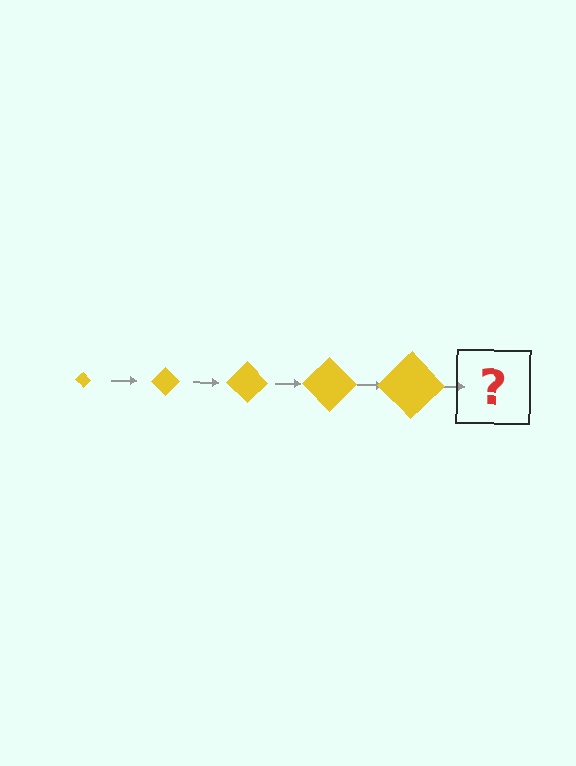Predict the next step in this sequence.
The next step is a yellow diamond, larger than the previous one.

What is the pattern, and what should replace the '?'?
The pattern is that the diamond gets progressively larger each step. The '?' should be a yellow diamond, larger than the previous one.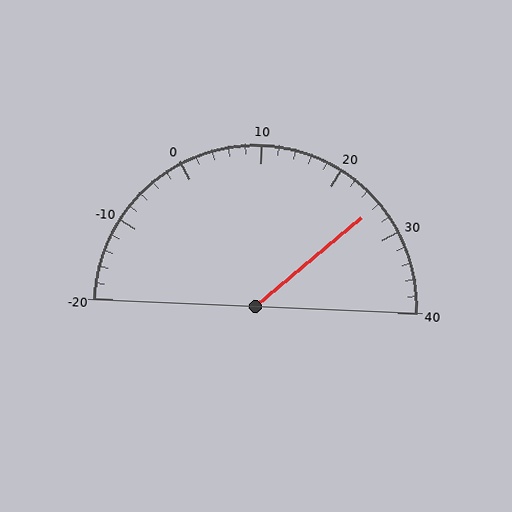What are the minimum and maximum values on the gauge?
The gauge ranges from -20 to 40.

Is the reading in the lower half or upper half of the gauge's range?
The reading is in the upper half of the range (-20 to 40).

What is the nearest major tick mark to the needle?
The nearest major tick mark is 30.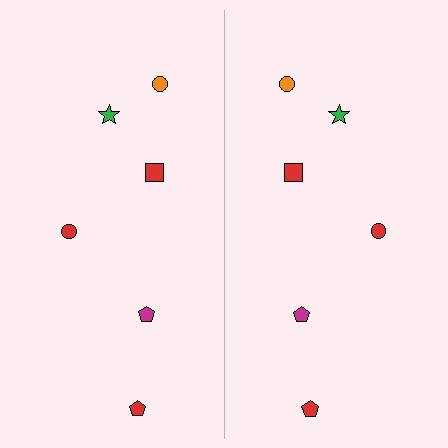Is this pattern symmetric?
Yes, this pattern has bilateral (reflection) symmetry.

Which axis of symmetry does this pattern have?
The pattern has a vertical axis of symmetry running through the center of the image.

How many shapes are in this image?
There are 12 shapes in this image.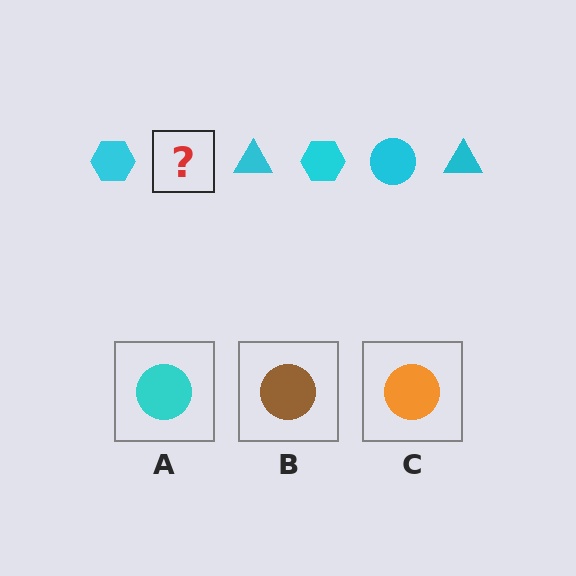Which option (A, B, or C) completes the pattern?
A.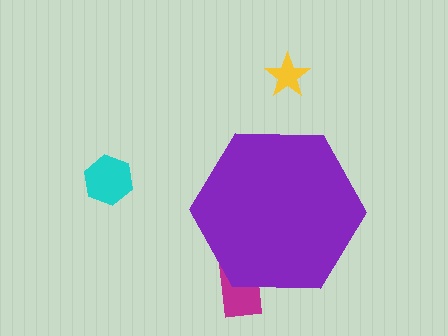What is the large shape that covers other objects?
A purple hexagon.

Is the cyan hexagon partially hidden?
No, the cyan hexagon is fully visible.